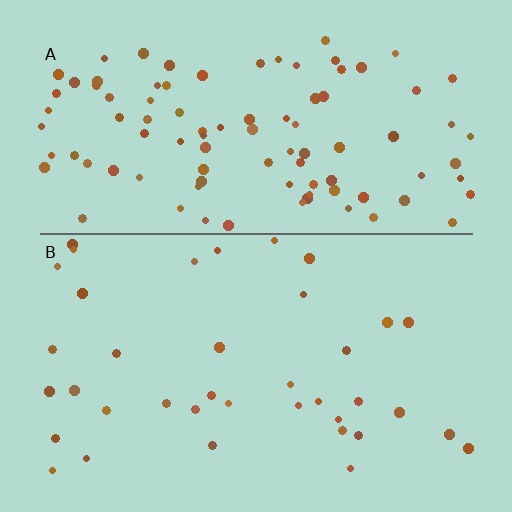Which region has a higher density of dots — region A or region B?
A (the top).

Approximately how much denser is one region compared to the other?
Approximately 2.6× — region A over region B.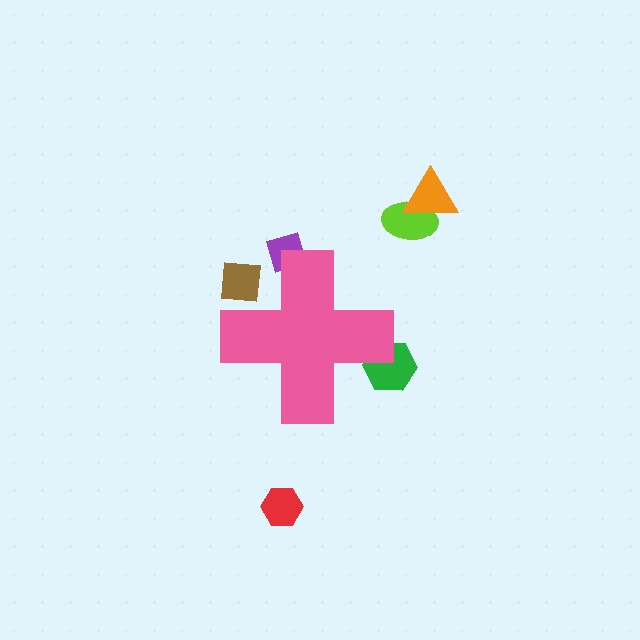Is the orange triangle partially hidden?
No, the orange triangle is fully visible.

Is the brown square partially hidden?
Yes, the brown square is partially hidden behind the pink cross.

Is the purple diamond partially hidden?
Yes, the purple diamond is partially hidden behind the pink cross.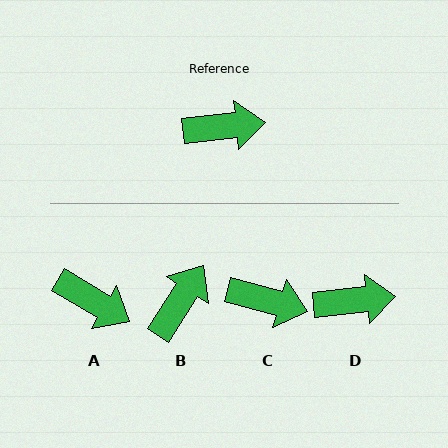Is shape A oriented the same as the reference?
No, it is off by about 37 degrees.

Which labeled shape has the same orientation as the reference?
D.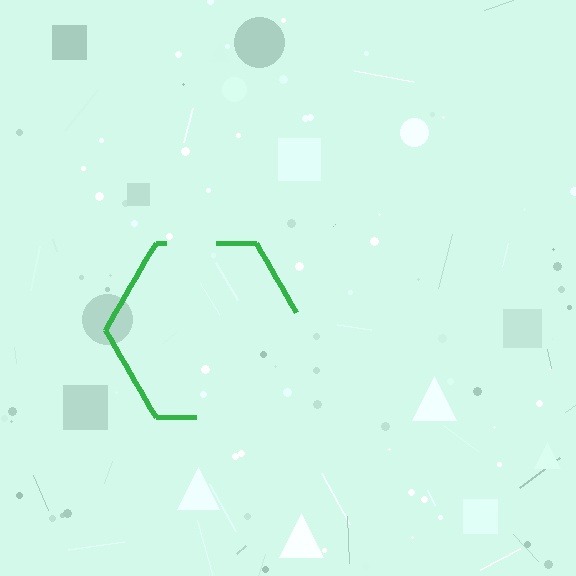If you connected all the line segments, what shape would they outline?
They would outline a hexagon.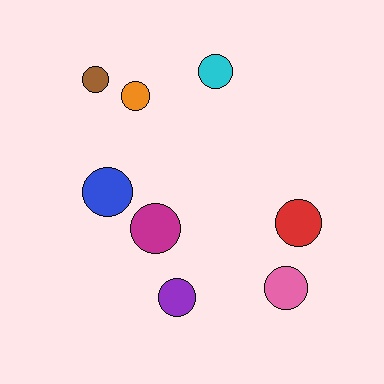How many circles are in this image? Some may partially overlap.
There are 8 circles.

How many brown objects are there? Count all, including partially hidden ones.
There is 1 brown object.